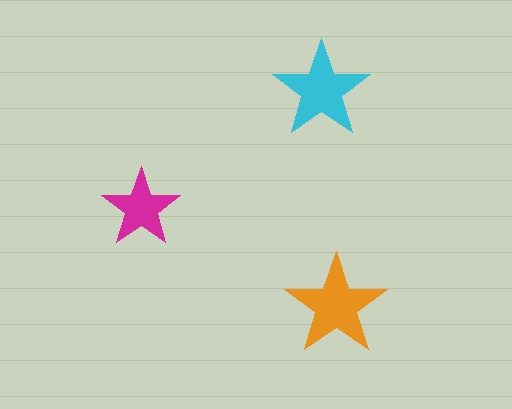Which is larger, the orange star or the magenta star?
The orange one.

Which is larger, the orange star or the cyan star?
The orange one.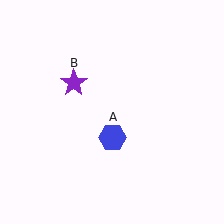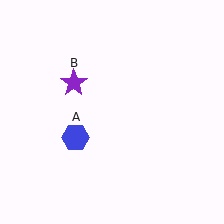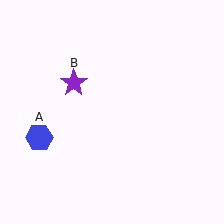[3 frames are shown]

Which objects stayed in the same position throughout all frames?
Purple star (object B) remained stationary.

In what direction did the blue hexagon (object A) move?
The blue hexagon (object A) moved left.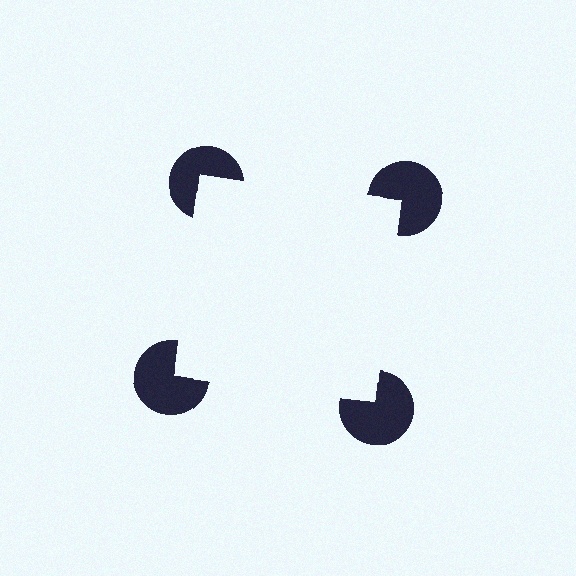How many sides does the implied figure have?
4 sides.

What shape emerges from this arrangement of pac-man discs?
An illusory square — its edges are inferred from the aligned wedge cuts in the pac-man discs, not physically drawn.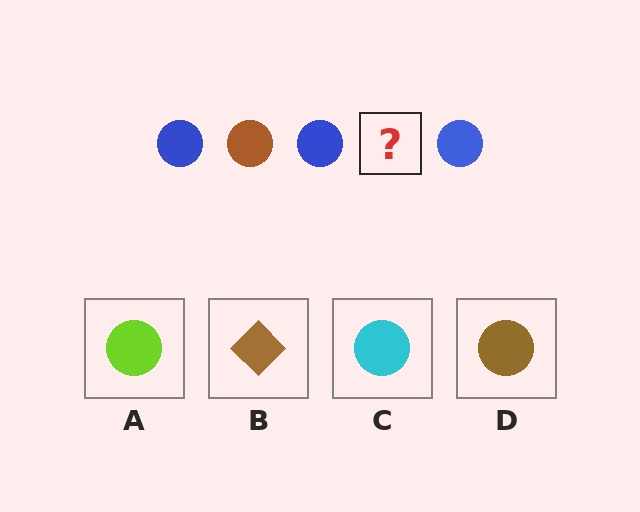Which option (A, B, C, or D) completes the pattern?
D.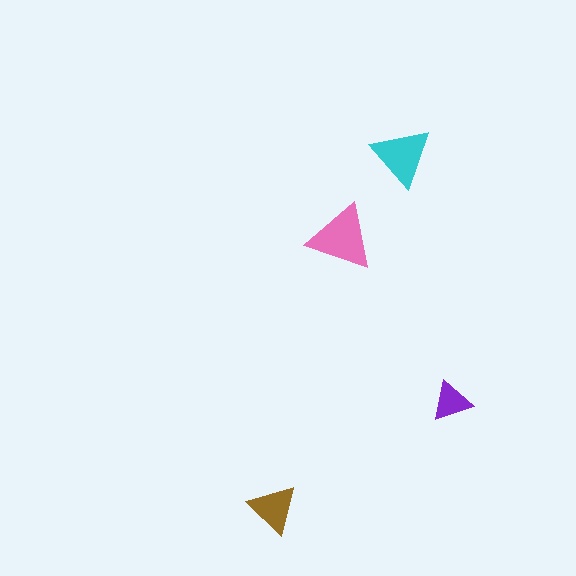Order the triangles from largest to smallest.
the pink one, the cyan one, the brown one, the purple one.